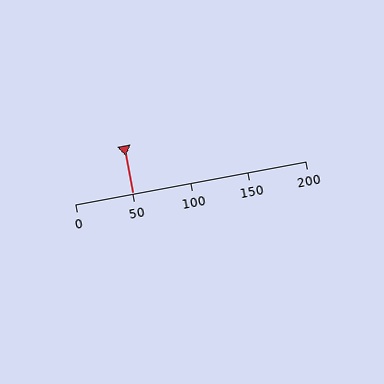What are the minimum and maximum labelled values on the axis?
The axis runs from 0 to 200.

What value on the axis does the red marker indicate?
The marker indicates approximately 50.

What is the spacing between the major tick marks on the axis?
The major ticks are spaced 50 apart.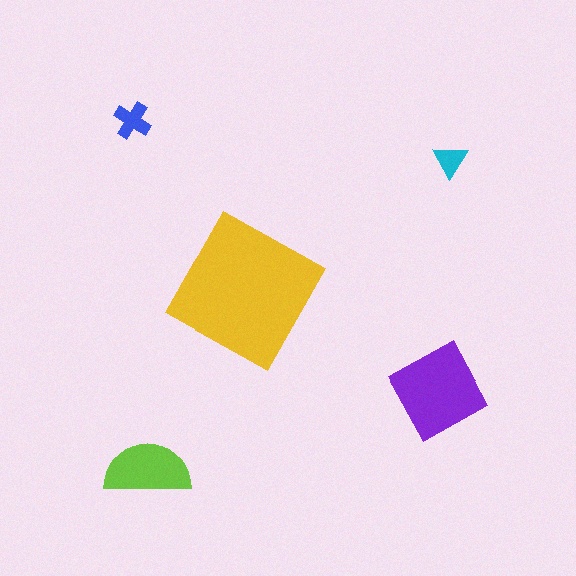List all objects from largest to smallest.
The yellow square, the purple diamond, the lime semicircle, the blue cross, the cyan triangle.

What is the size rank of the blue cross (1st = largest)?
4th.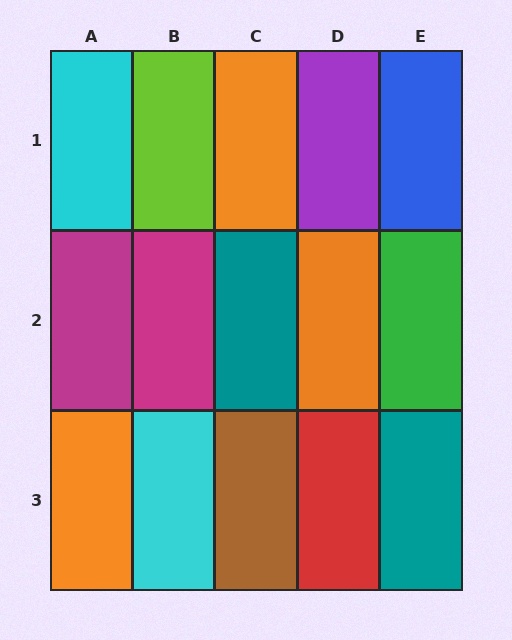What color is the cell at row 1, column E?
Blue.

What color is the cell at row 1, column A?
Cyan.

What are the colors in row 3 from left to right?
Orange, cyan, brown, red, teal.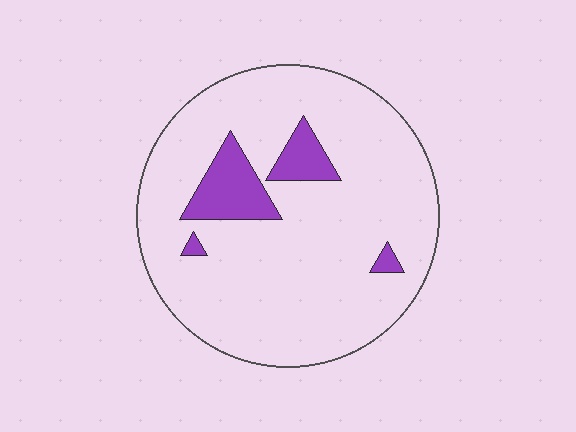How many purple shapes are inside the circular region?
4.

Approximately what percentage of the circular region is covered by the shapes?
Approximately 10%.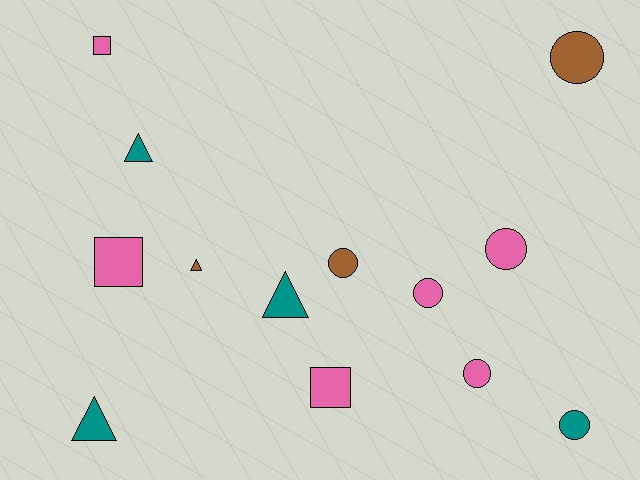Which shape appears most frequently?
Circle, with 6 objects.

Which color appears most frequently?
Pink, with 6 objects.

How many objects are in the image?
There are 13 objects.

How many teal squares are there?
There are no teal squares.